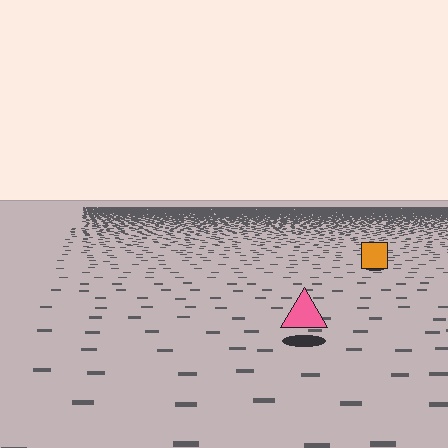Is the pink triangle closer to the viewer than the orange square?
Yes. The pink triangle is closer — you can tell from the texture gradient: the ground texture is coarser near it.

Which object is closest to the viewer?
The pink triangle is closest. The texture marks near it are larger and more spread out.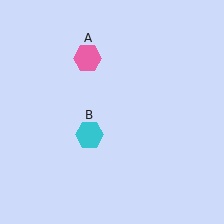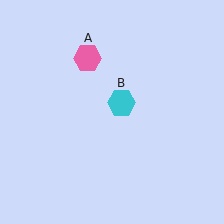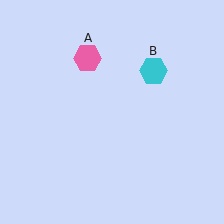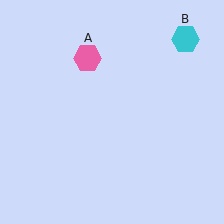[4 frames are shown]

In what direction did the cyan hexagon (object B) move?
The cyan hexagon (object B) moved up and to the right.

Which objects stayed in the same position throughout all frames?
Pink hexagon (object A) remained stationary.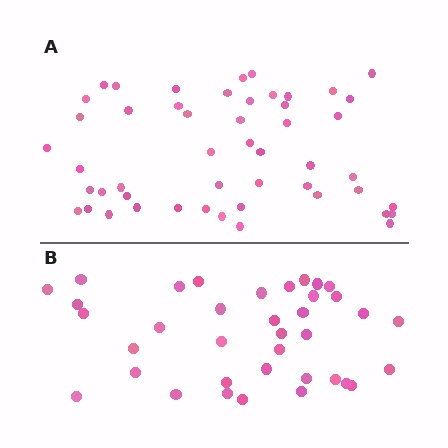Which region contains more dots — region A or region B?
Region A (the top region) has more dots.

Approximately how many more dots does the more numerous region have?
Region A has approximately 15 more dots than region B.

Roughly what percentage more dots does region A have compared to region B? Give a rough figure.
About 35% more.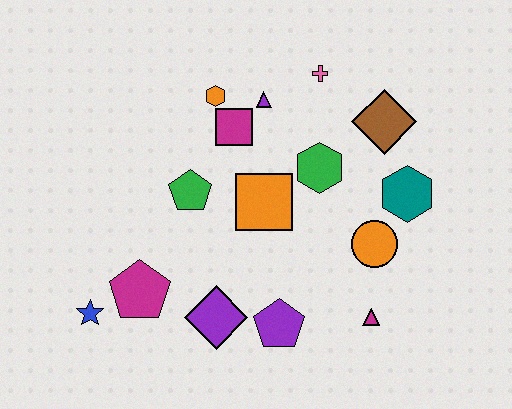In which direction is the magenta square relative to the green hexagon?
The magenta square is to the left of the green hexagon.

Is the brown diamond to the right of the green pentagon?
Yes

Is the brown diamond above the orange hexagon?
No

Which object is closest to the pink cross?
The purple triangle is closest to the pink cross.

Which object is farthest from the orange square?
The blue star is farthest from the orange square.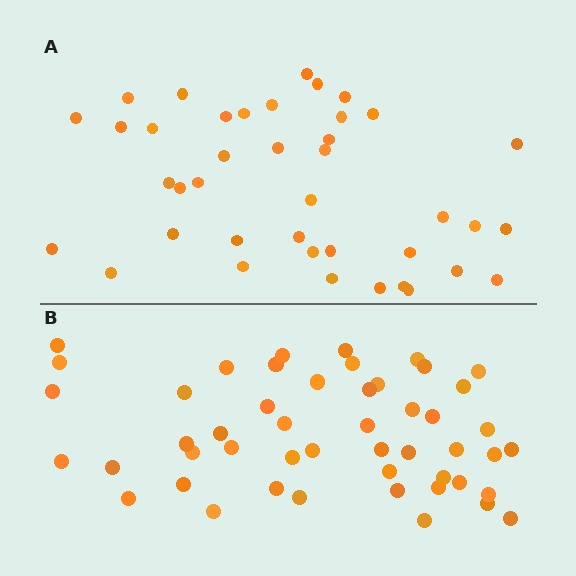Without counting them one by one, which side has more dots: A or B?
Region B (the bottom region) has more dots.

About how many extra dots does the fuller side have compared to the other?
Region B has roughly 8 or so more dots than region A.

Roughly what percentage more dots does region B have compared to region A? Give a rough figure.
About 20% more.